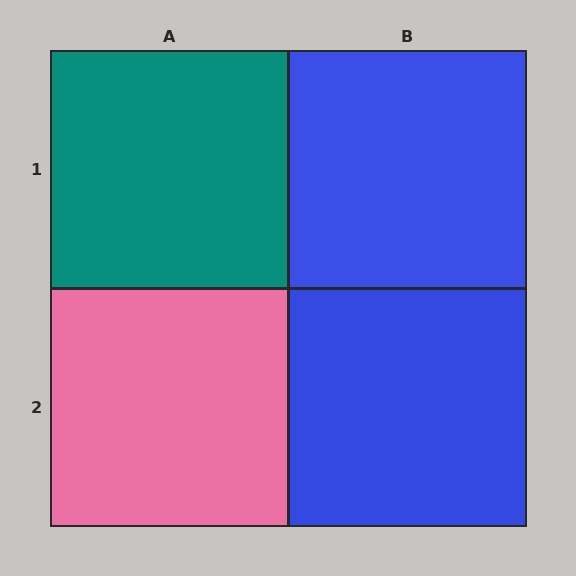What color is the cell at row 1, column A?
Teal.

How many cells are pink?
1 cell is pink.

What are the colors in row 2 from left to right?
Pink, blue.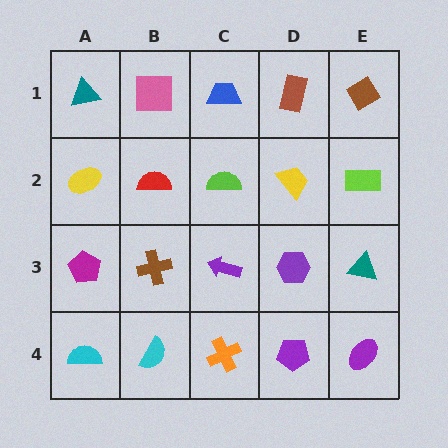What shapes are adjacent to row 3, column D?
A yellow trapezoid (row 2, column D), a purple pentagon (row 4, column D), a purple arrow (row 3, column C), a teal triangle (row 3, column E).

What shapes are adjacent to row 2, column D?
A brown rectangle (row 1, column D), a purple hexagon (row 3, column D), a lime semicircle (row 2, column C), a lime rectangle (row 2, column E).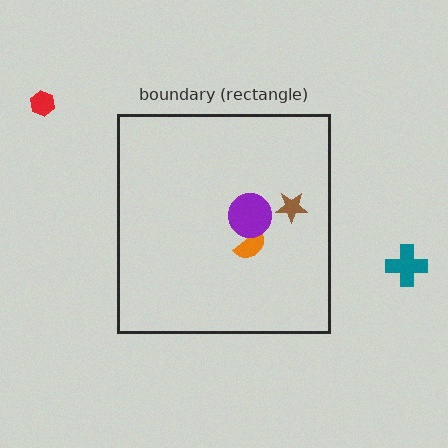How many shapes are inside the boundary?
3 inside, 2 outside.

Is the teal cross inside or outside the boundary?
Outside.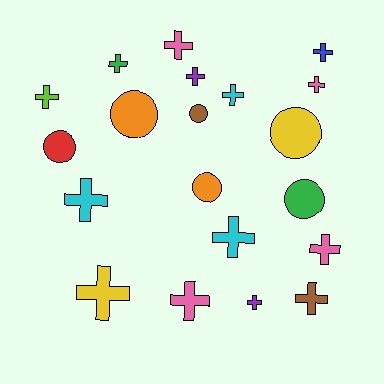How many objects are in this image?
There are 20 objects.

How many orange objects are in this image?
There are 2 orange objects.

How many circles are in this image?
There are 6 circles.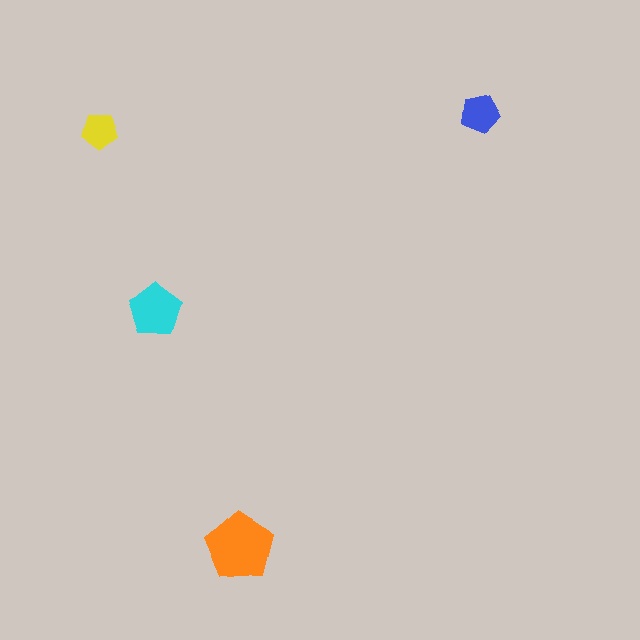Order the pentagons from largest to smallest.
the orange one, the cyan one, the blue one, the yellow one.